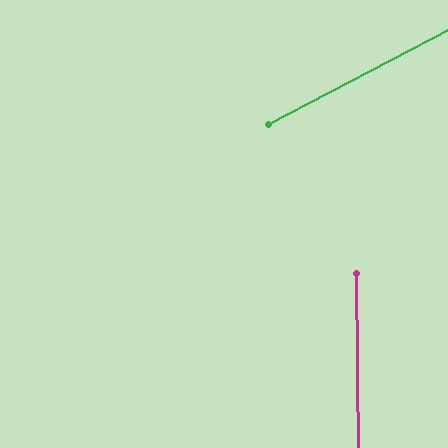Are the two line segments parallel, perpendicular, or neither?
Neither parallel nor perpendicular — they differ by about 63°.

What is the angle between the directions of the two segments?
Approximately 63 degrees.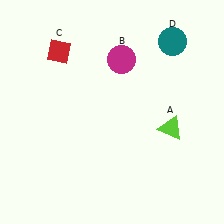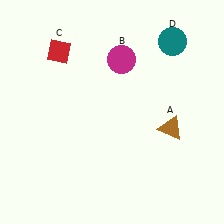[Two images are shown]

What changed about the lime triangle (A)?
In Image 1, A is lime. In Image 2, it changed to brown.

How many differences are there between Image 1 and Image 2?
There is 1 difference between the two images.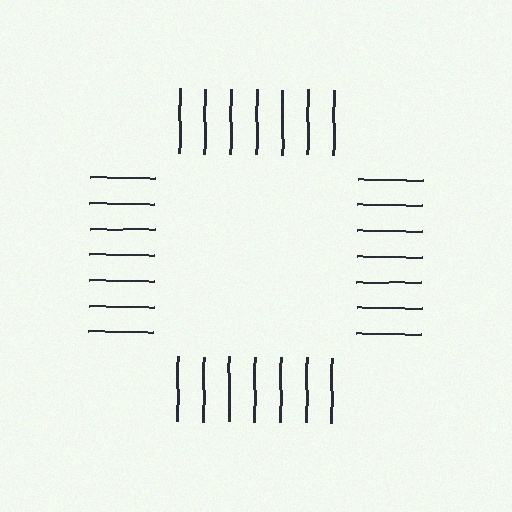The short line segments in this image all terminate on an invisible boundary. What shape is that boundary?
An illusory square — the line segments terminate on its edges but no continuous stroke is drawn.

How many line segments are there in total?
28 — 7 along each of the 4 edges.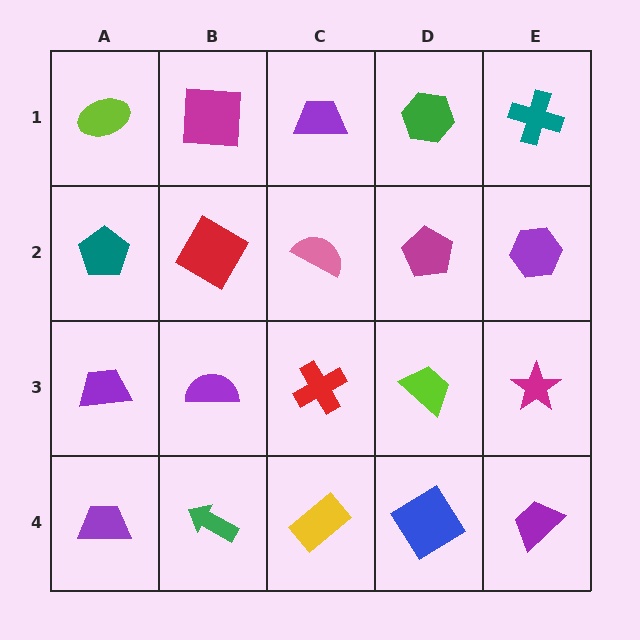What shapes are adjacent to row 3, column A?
A teal pentagon (row 2, column A), a purple trapezoid (row 4, column A), a purple semicircle (row 3, column B).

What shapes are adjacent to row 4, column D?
A lime trapezoid (row 3, column D), a yellow rectangle (row 4, column C), a purple trapezoid (row 4, column E).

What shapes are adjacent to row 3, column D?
A magenta pentagon (row 2, column D), a blue diamond (row 4, column D), a red cross (row 3, column C), a magenta star (row 3, column E).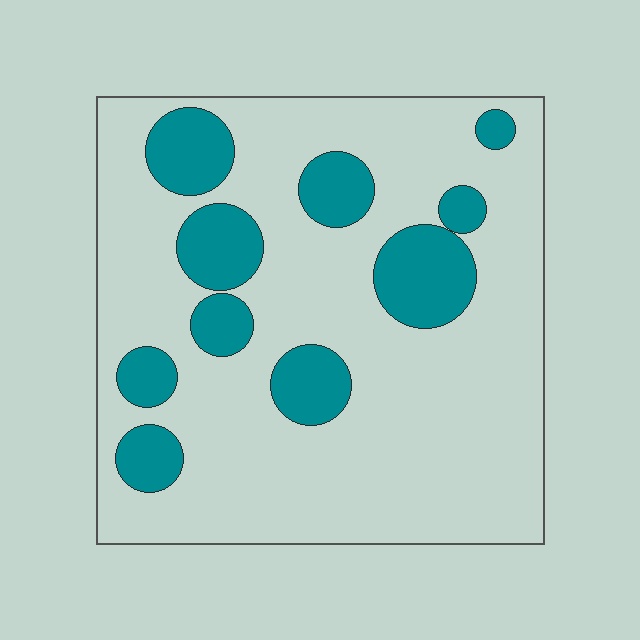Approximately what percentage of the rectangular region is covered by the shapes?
Approximately 20%.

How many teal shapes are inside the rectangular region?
10.